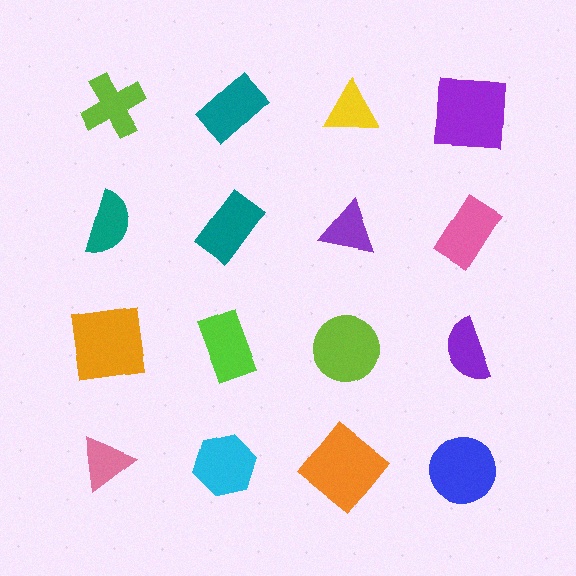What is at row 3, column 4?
A purple semicircle.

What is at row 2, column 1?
A teal semicircle.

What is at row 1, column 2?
A teal rectangle.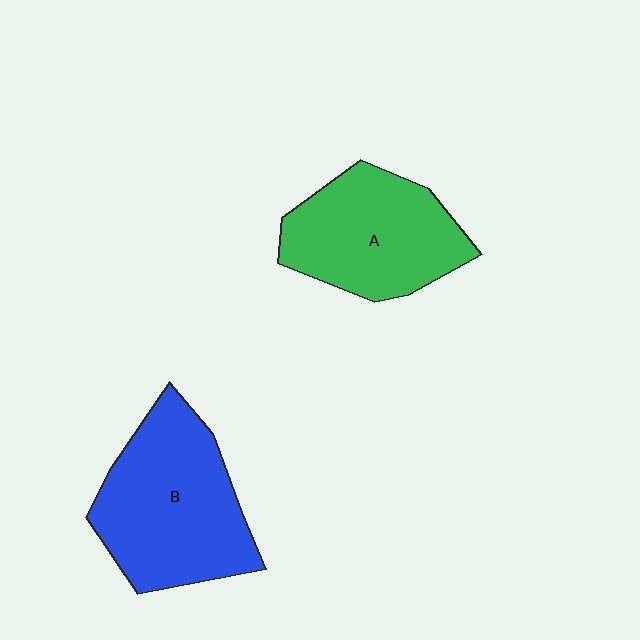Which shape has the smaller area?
Shape A (green).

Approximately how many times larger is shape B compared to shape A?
Approximately 1.2 times.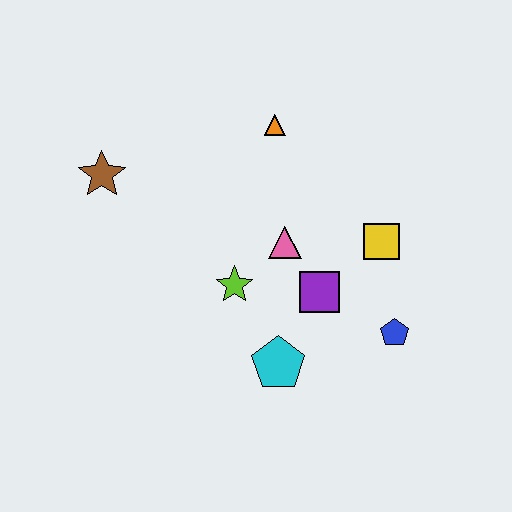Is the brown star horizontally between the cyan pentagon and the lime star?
No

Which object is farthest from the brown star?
The blue pentagon is farthest from the brown star.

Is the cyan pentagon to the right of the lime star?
Yes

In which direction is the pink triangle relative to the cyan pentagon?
The pink triangle is above the cyan pentagon.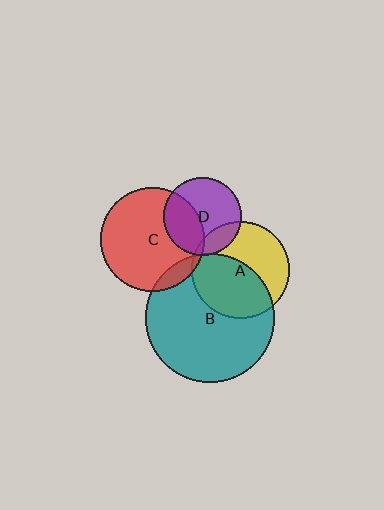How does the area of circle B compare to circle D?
Approximately 2.7 times.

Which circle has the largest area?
Circle B (teal).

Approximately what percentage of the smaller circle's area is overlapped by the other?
Approximately 5%.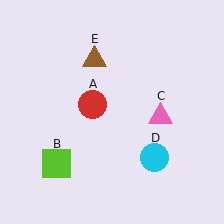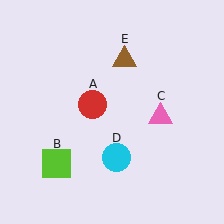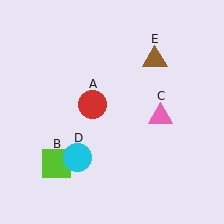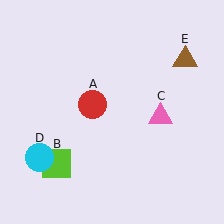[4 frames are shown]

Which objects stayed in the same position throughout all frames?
Red circle (object A) and lime square (object B) and pink triangle (object C) remained stationary.